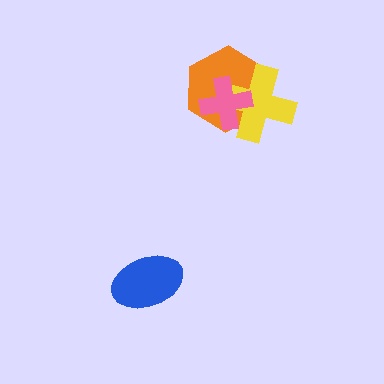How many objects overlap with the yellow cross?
2 objects overlap with the yellow cross.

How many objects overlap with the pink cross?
2 objects overlap with the pink cross.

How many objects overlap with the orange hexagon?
2 objects overlap with the orange hexagon.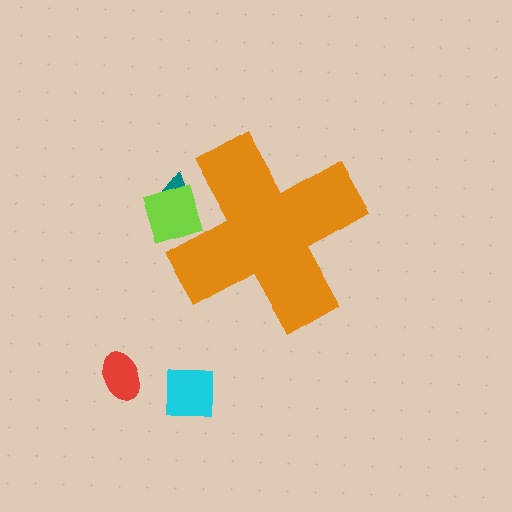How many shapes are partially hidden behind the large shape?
2 shapes are partially hidden.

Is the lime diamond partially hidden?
Yes, the lime diamond is partially hidden behind the orange cross.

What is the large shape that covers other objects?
An orange cross.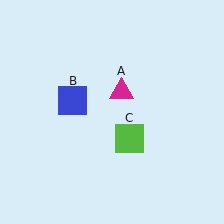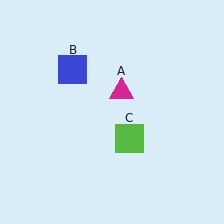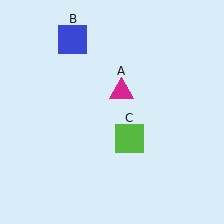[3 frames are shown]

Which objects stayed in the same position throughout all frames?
Magenta triangle (object A) and lime square (object C) remained stationary.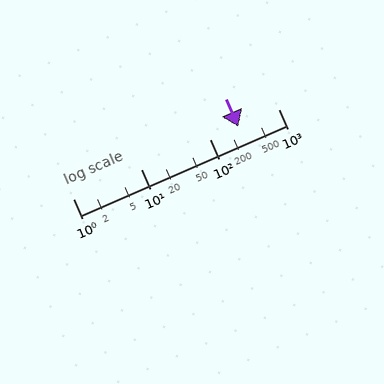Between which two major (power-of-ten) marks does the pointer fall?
The pointer is between 100 and 1000.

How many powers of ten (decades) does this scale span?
The scale spans 3 decades, from 1 to 1000.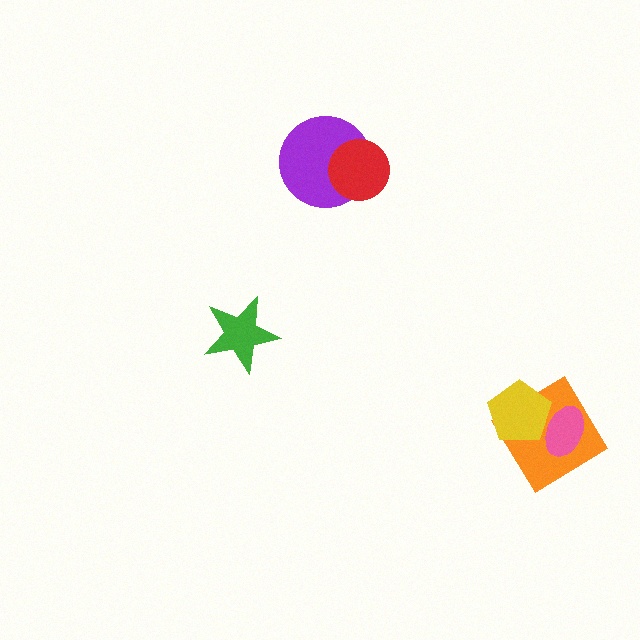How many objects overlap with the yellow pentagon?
2 objects overlap with the yellow pentagon.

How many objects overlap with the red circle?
1 object overlaps with the red circle.